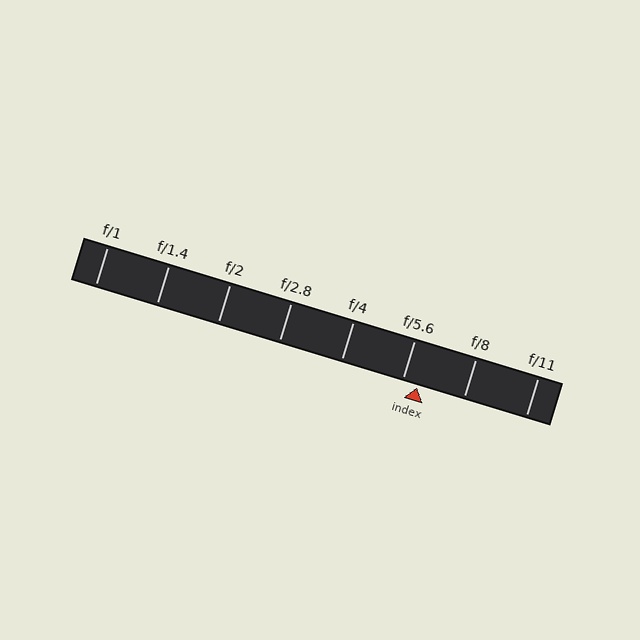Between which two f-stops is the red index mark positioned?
The index mark is between f/5.6 and f/8.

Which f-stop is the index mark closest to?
The index mark is closest to f/5.6.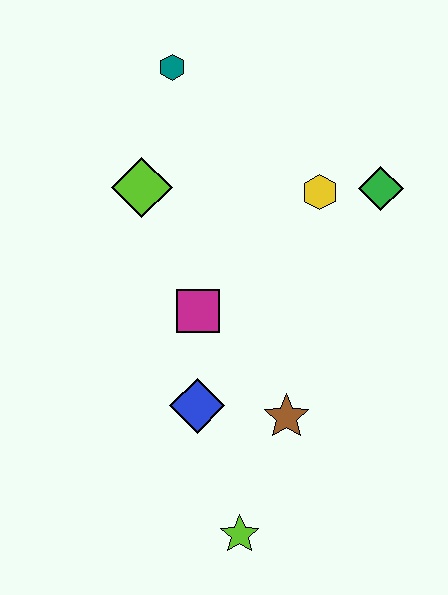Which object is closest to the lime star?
The brown star is closest to the lime star.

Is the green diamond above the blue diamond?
Yes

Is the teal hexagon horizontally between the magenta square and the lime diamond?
Yes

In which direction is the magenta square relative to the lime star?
The magenta square is above the lime star.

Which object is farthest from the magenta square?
The teal hexagon is farthest from the magenta square.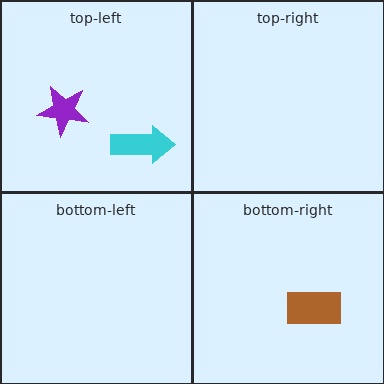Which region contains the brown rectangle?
The bottom-right region.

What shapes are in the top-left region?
The cyan arrow, the purple star.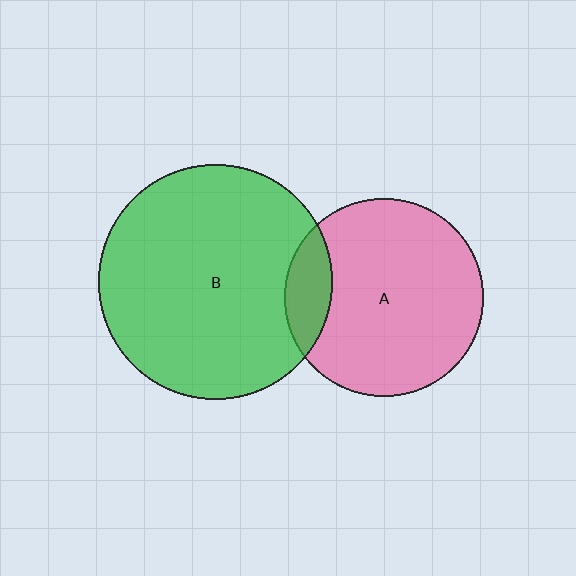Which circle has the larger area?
Circle B (green).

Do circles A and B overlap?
Yes.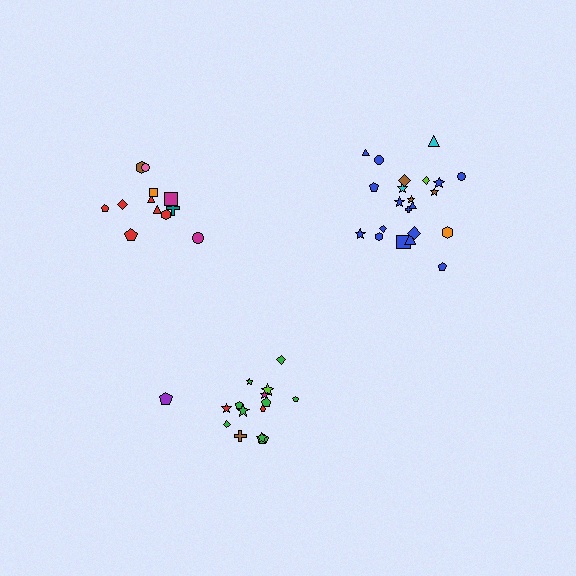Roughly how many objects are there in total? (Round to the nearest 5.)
Roughly 50 objects in total.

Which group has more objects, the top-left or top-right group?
The top-right group.